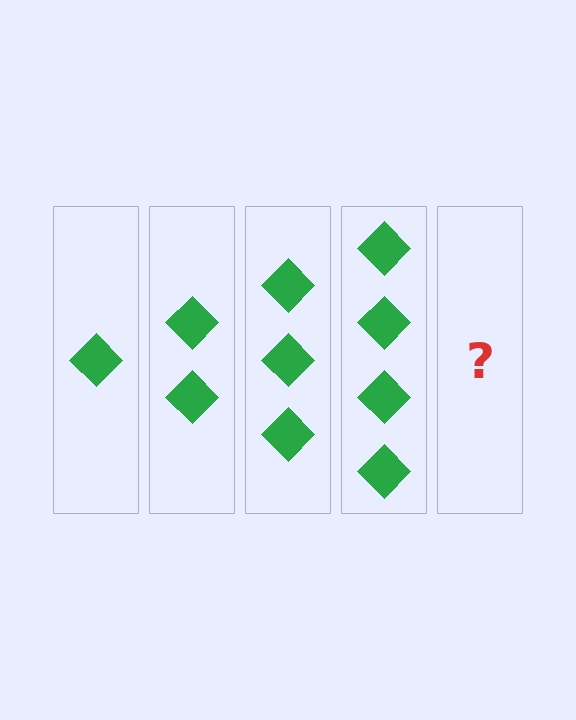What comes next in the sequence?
The next element should be 5 diamonds.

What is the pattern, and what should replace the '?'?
The pattern is that each step adds one more diamond. The '?' should be 5 diamonds.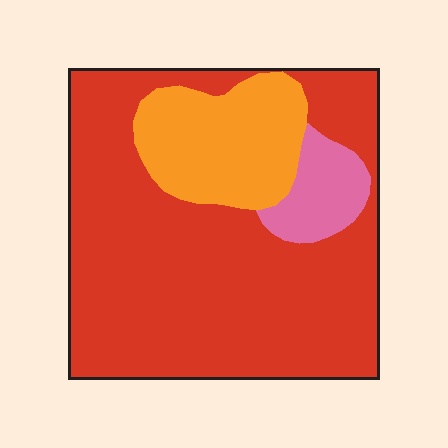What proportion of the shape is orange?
Orange covers roughly 20% of the shape.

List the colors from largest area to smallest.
From largest to smallest: red, orange, pink.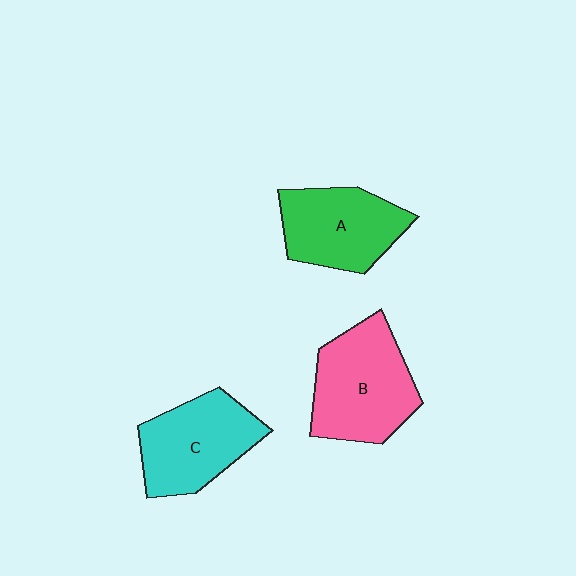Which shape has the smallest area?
Shape A (green).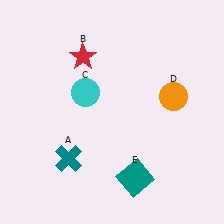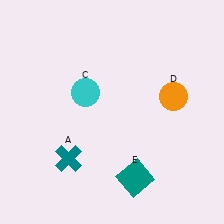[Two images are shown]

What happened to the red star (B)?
The red star (B) was removed in Image 2. It was in the top-left area of Image 1.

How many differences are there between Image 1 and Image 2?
There is 1 difference between the two images.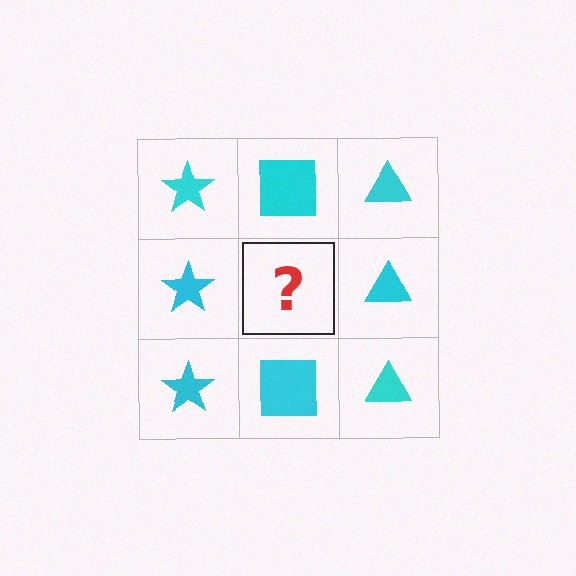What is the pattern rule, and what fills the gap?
The rule is that each column has a consistent shape. The gap should be filled with a cyan square.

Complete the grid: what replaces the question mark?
The question mark should be replaced with a cyan square.